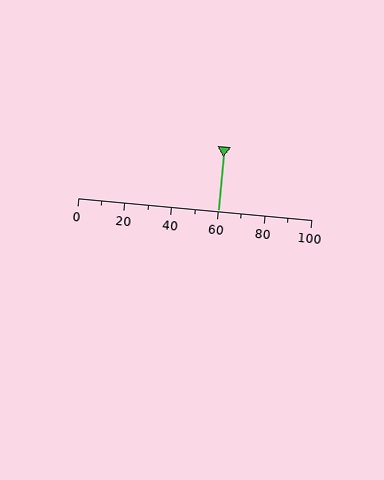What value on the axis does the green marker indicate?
The marker indicates approximately 60.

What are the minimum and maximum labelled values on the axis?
The axis runs from 0 to 100.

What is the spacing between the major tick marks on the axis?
The major ticks are spaced 20 apart.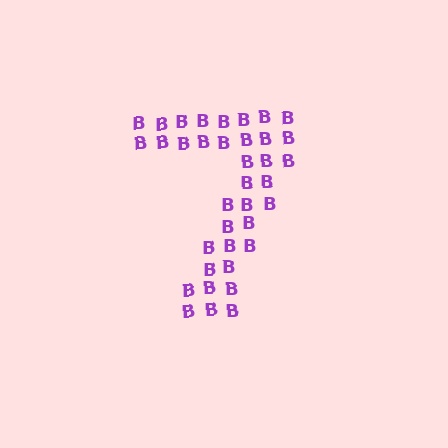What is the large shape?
The large shape is the digit 7.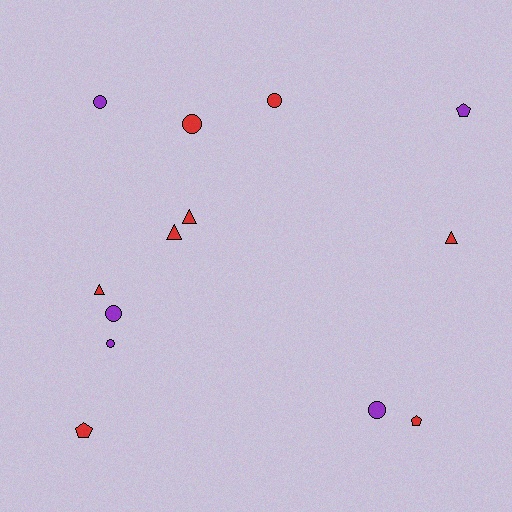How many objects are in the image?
There are 13 objects.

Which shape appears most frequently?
Circle, with 6 objects.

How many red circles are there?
There are 2 red circles.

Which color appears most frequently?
Red, with 8 objects.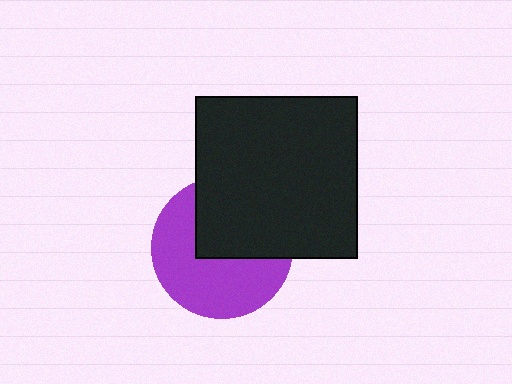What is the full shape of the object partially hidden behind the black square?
The partially hidden object is a purple circle.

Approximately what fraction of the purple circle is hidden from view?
Roughly 44% of the purple circle is hidden behind the black square.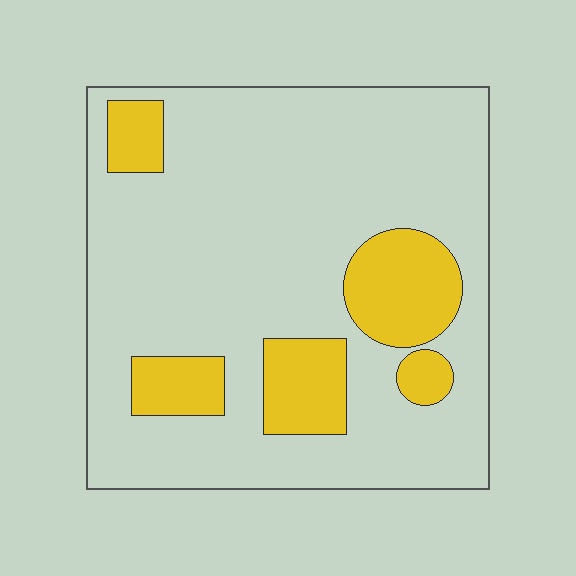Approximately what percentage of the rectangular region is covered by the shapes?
Approximately 20%.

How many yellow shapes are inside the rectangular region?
5.